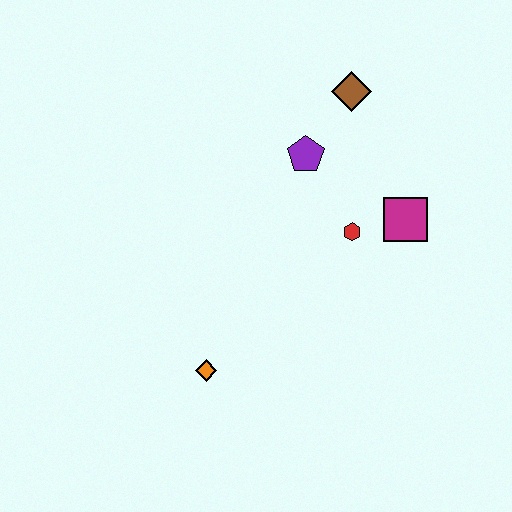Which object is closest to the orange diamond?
The red hexagon is closest to the orange diamond.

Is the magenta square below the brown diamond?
Yes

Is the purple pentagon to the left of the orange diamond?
No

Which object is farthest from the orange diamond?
The brown diamond is farthest from the orange diamond.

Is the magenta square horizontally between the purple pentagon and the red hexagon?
No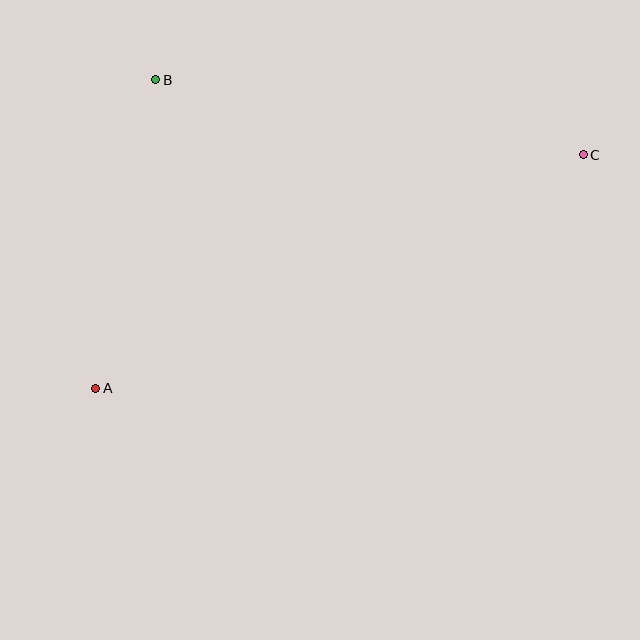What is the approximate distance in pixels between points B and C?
The distance between B and C is approximately 434 pixels.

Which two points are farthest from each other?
Points A and C are farthest from each other.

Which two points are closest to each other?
Points A and B are closest to each other.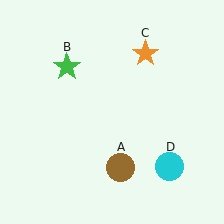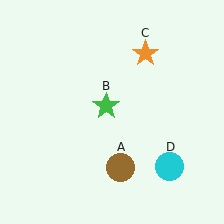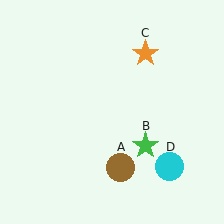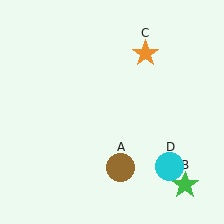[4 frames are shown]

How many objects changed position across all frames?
1 object changed position: green star (object B).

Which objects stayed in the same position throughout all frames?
Brown circle (object A) and orange star (object C) and cyan circle (object D) remained stationary.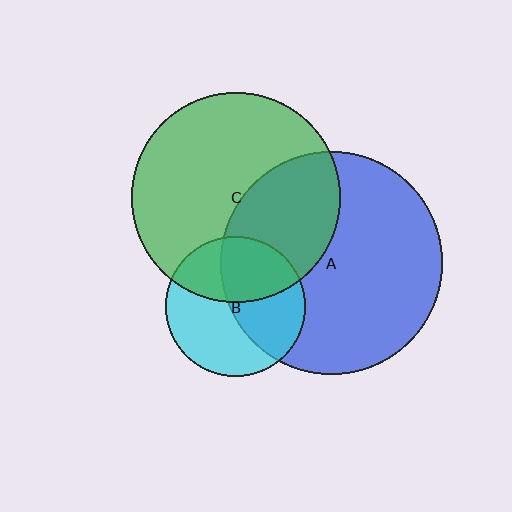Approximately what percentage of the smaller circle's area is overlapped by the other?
Approximately 35%.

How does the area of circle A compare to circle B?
Approximately 2.5 times.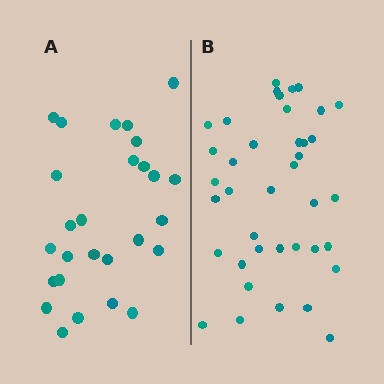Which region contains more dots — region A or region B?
Region B (the right region) has more dots.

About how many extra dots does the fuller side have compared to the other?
Region B has roughly 12 or so more dots than region A.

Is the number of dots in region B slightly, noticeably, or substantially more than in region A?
Region B has noticeably more, but not dramatically so. The ratio is roughly 1.4 to 1.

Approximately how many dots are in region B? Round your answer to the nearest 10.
About 40 dots. (The exact count is 39, which rounds to 40.)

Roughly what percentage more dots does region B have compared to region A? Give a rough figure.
About 45% more.